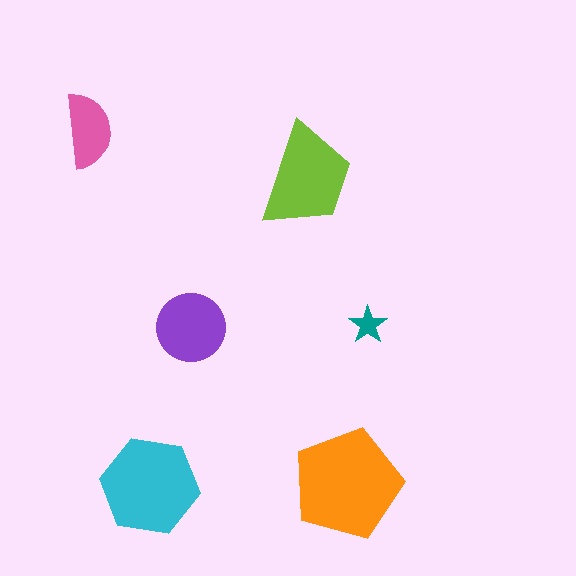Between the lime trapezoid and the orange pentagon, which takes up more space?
The orange pentagon.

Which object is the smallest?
The teal star.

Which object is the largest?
The orange pentagon.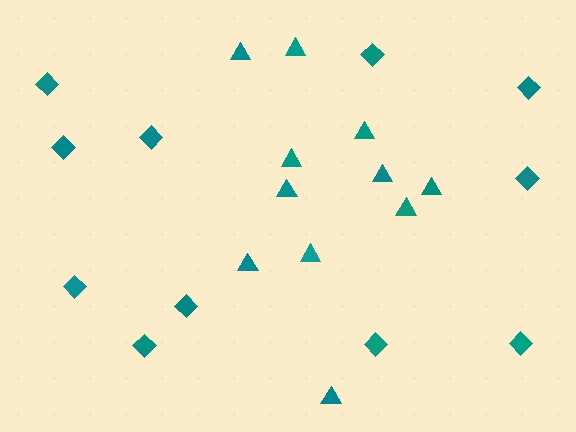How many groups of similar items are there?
There are 2 groups: one group of diamonds (11) and one group of triangles (11).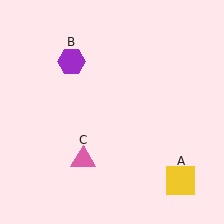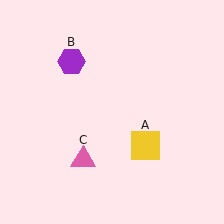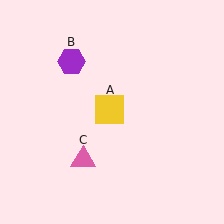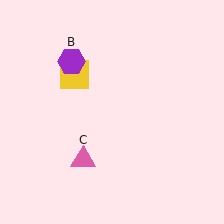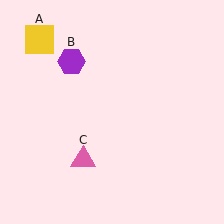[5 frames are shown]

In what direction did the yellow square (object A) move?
The yellow square (object A) moved up and to the left.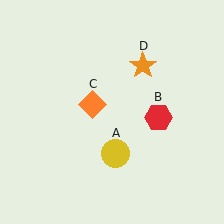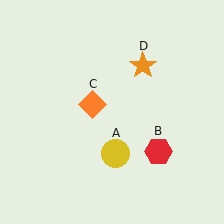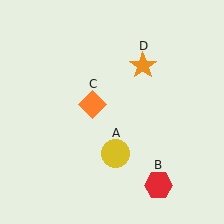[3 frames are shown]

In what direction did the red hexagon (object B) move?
The red hexagon (object B) moved down.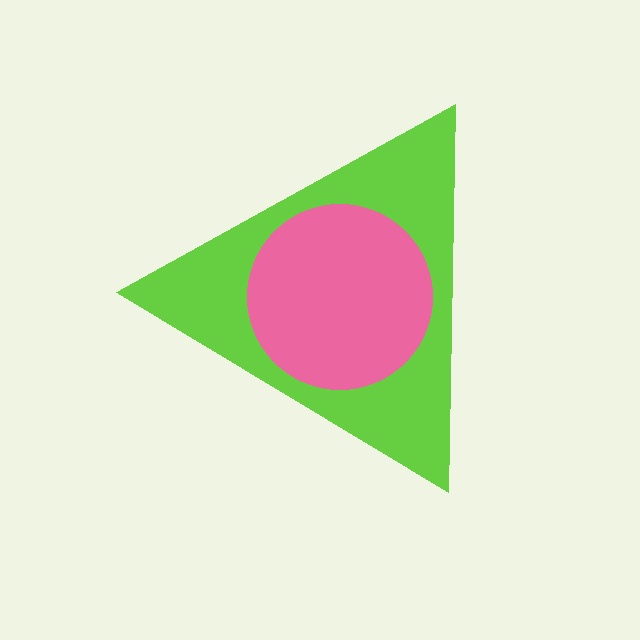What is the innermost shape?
The pink circle.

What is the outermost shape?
The lime triangle.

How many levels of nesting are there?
2.